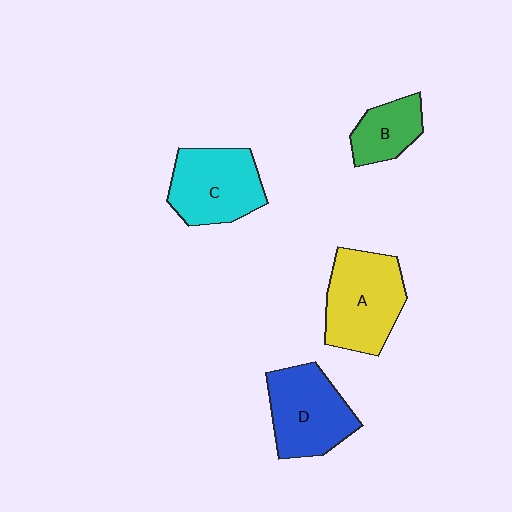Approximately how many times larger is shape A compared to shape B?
Approximately 1.9 times.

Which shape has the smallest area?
Shape B (green).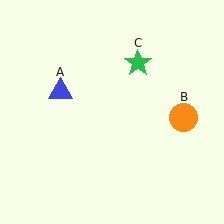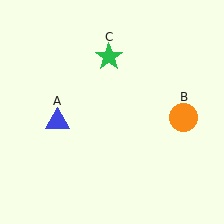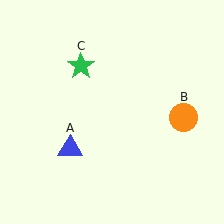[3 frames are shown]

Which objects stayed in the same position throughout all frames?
Orange circle (object B) remained stationary.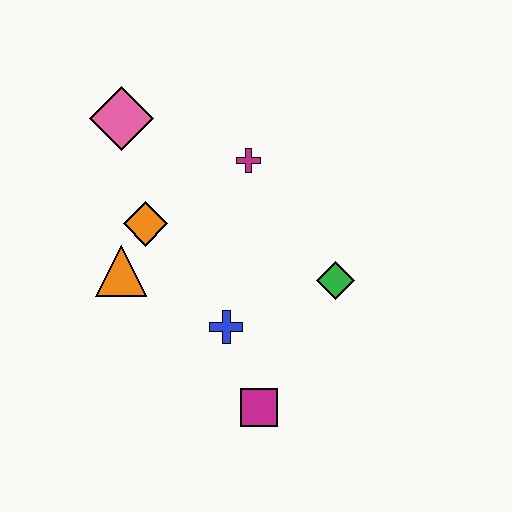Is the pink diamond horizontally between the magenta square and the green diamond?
No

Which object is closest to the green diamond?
The blue cross is closest to the green diamond.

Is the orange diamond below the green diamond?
No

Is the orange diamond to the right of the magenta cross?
No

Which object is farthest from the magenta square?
The pink diamond is farthest from the magenta square.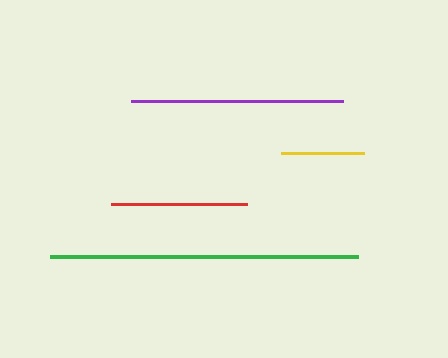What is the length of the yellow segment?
The yellow segment is approximately 82 pixels long.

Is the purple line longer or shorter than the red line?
The purple line is longer than the red line.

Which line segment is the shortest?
The yellow line is the shortest at approximately 82 pixels.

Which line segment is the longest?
The green line is the longest at approximately 307 pixels.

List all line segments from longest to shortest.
From longest to shortest: green, purple, red, yellow.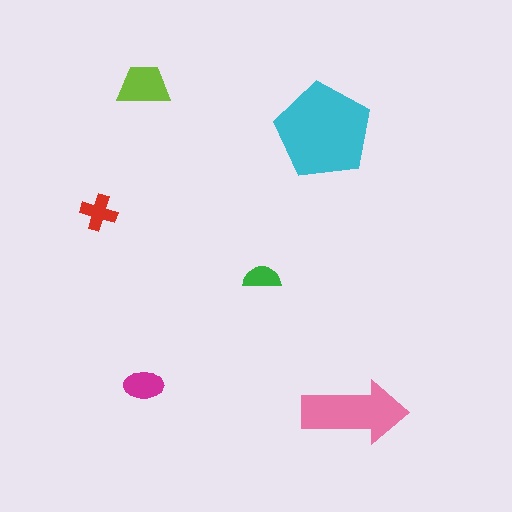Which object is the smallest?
The green semicircle.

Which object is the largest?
The cyan pentagon.